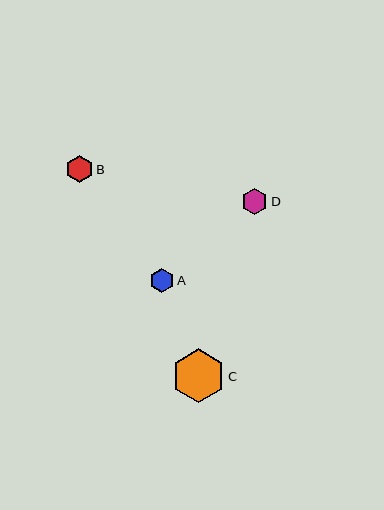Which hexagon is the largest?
Hexagon C is the largest with a size of approximately 53 pixels.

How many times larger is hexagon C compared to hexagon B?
Hexagon C is approximately 2.0 times the size of hexagon B.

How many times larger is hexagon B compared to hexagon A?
Hexagon B is approximately 1.1 times the size of hexagon A.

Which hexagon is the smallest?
Hexagon A is the smallest with a size of approximately 24 pixels.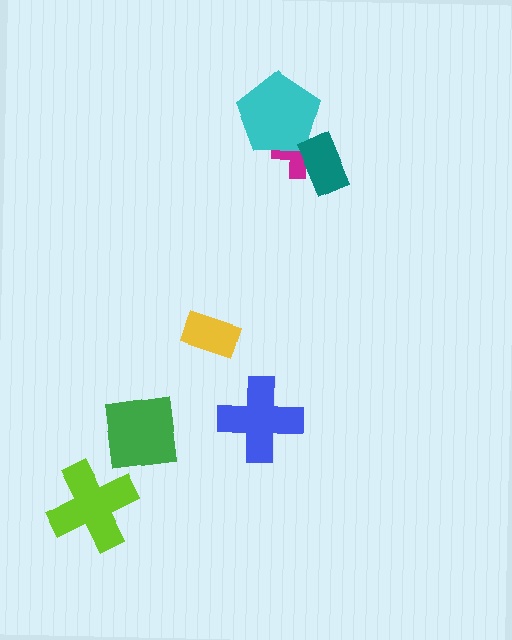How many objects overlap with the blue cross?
0 objects overlap with the blue cross.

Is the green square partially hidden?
No, no other shape covers it.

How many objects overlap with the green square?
0 objects overlap with the green square.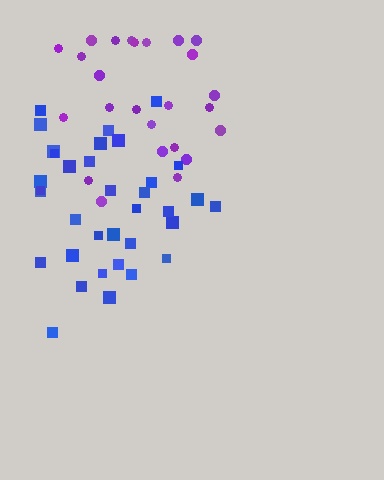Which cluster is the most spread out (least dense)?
Purple.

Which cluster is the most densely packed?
Blue.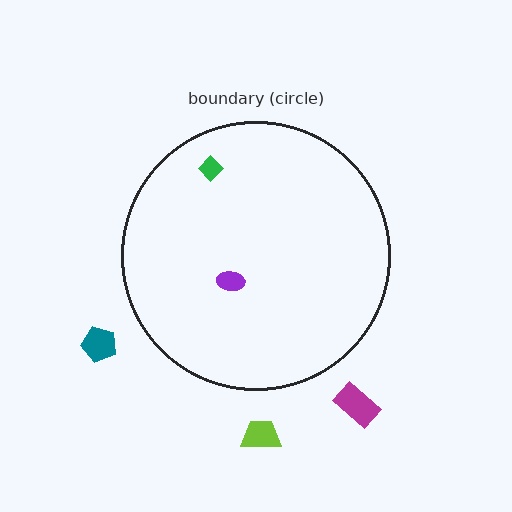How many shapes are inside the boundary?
2 inside, 3 outside.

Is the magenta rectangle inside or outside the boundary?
Outside.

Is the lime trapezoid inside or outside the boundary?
Outside.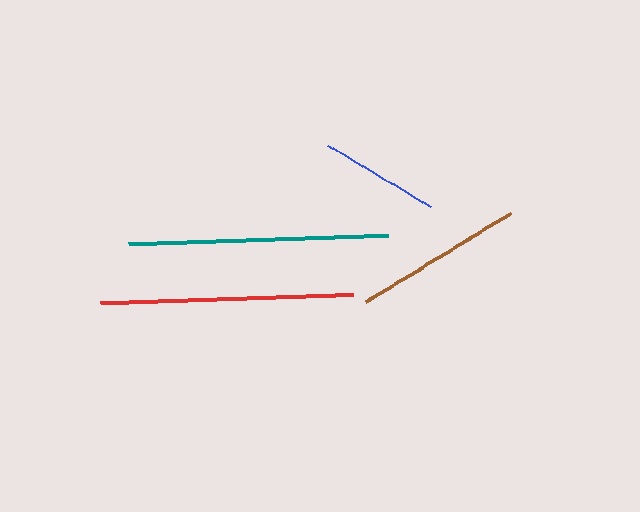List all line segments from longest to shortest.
From longest to shortest: teal, red, brown, blue.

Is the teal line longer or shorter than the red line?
The teal line is longer than the red line.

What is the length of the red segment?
The red segment is approximately 252 pixels long.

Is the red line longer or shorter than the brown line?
The red line is longer than the brown line.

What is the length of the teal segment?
The teal segment is approximately 259 pixels long.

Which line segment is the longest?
The teal line is the longest at approximately 259 pixels.